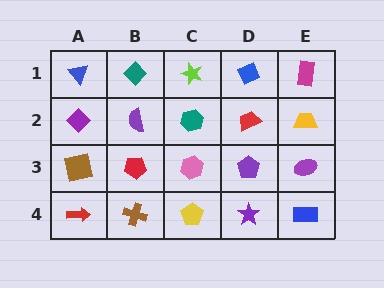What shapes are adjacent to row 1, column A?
A purple diamond (row 2, column A), a teal diamond (row 1, column B).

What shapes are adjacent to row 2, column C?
A lime star (row 1, column C), a pink hexagon (row 3, column C), a purple semicircle (row 2, column B), a red trapezoid (row 2, column D).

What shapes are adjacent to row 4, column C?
A pink hexagon (row 3, column C), a brown cross (row 4, column B), a purple star (row 4, column D).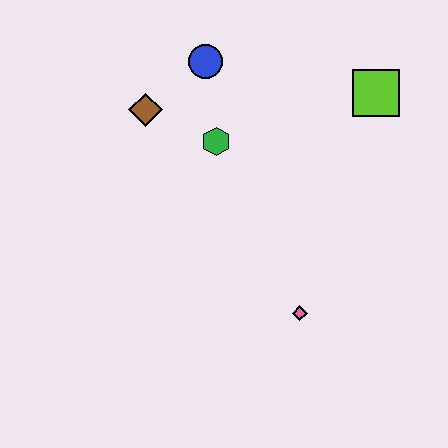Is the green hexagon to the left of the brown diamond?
No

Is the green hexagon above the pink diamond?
Yes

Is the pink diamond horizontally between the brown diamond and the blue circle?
No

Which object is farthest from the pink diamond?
The blue circle is farthest from the pink diamond.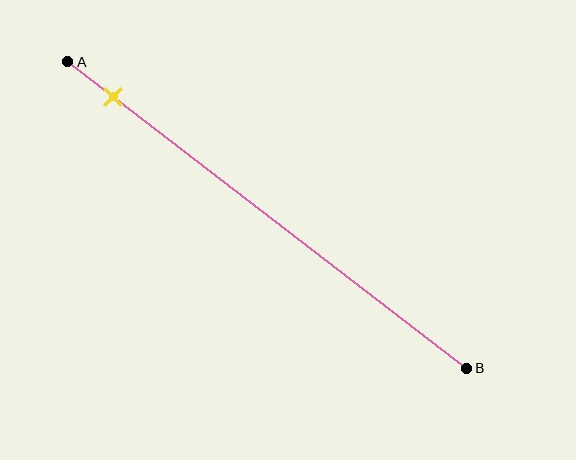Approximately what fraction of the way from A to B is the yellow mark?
The yellow mark is approximately 10% of the way from A to B.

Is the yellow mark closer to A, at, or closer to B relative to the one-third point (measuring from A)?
The yellow mark is closer to point A than the one-third point of segment AB.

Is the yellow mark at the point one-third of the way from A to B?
No, the mark is at about 10% from A, not at the 33% one-third point.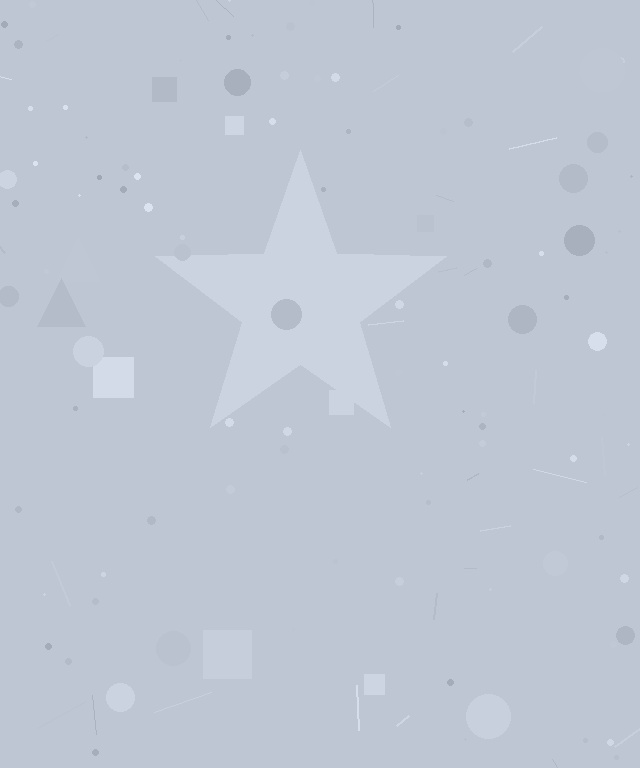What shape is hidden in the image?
A star is hidden in the image.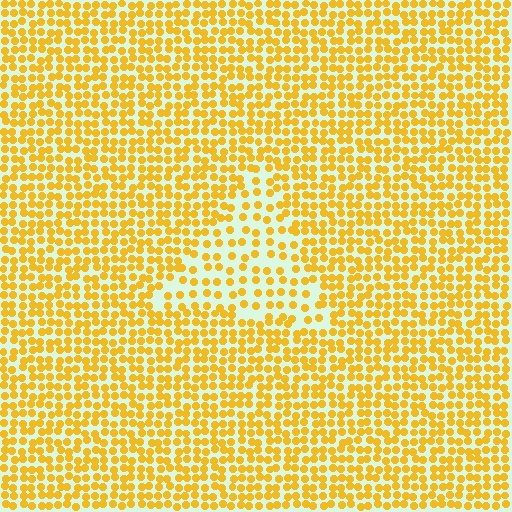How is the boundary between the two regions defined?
The boundary is defined by a change in element density (approximately 1.9x ratio). All elements are the same color, size, and shape.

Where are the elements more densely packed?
The elements are more densely packed outside the triangle boundary.